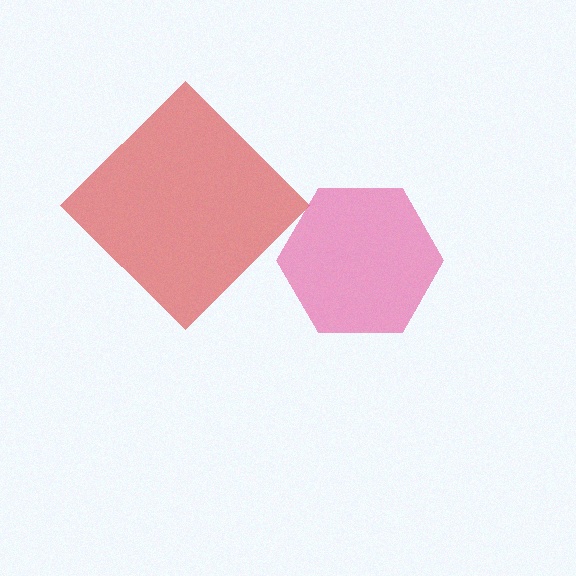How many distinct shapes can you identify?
There are 2 distinct shapes: a red diamond, a pink hexagon.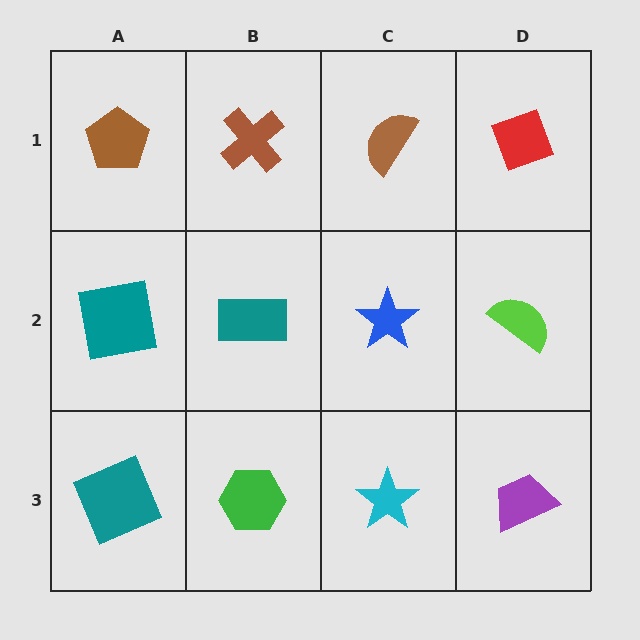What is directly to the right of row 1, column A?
A brown cross.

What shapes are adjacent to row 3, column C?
A blue star (row 2, column C), a green hexagon (row 3, column B), a purple trapezoid (row 3, column D).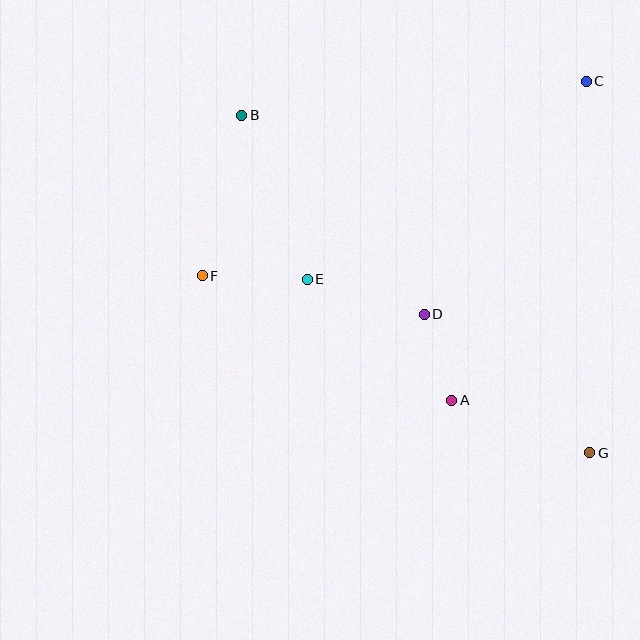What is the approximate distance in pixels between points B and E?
The distance between B and E is approximately 177 pixels.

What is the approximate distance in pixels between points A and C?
The distance between A and C is approximately 346 pixels.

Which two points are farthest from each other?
Points B and G are farthest from each other.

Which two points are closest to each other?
Points A and D are closest to each other.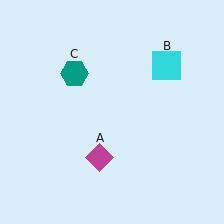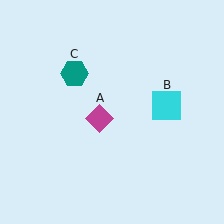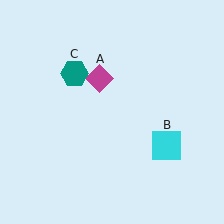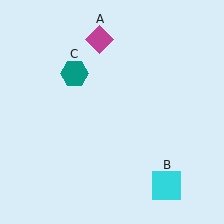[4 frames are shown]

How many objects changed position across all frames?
2 objects changed position: magenta diamond (object A), cyan square (object B).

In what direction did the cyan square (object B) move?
The cyan square (object B) moved down.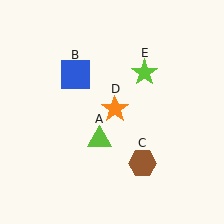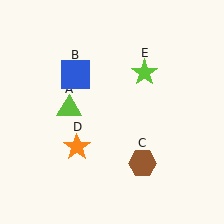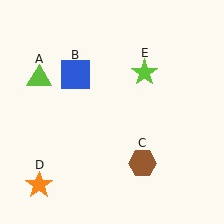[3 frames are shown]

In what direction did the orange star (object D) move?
The orange star (object D) moved down and to the left.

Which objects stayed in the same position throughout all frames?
Blue square (object B) and brown hexagon (object C) and lime star (object E) remained stationary.